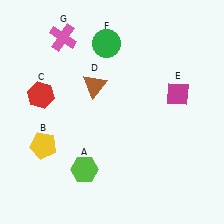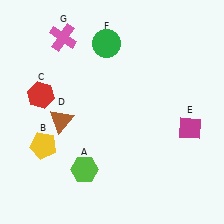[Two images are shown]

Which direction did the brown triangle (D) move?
The brown triangle (D) moved down.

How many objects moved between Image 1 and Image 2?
2 objects moved between the two images.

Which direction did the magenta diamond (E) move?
The magenta diamond (E) moved down.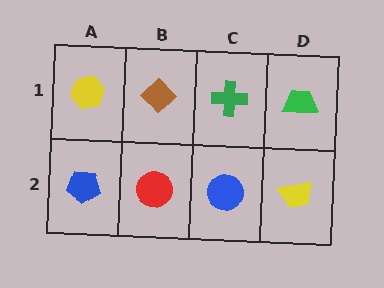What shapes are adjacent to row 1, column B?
A red circle (row 2, column B), a yellow hexagon (row 1, column A), a green cross (row 1, column C).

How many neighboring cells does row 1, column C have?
3.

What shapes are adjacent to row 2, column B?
A brown diamond (row 1, column B), a blue pentagon (row 2, column A), a blue circle (row 2, column C).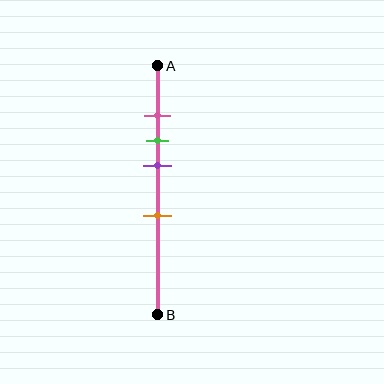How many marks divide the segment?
There are 4 marks dividing the segment.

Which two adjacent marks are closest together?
The pink and green marks are the closest adjacent pair.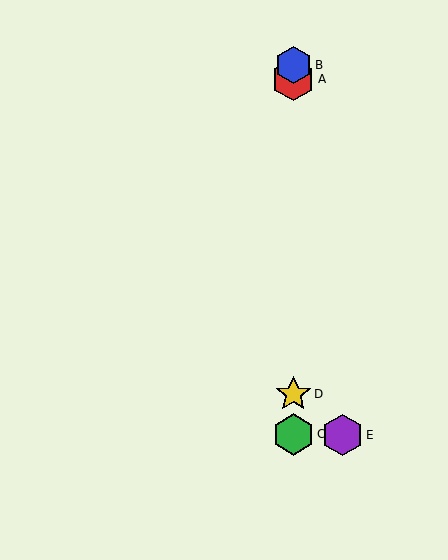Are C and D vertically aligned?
Yes, both are at x≈293.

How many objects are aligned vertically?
4 objects (A, B, C, D) are aligned vertically.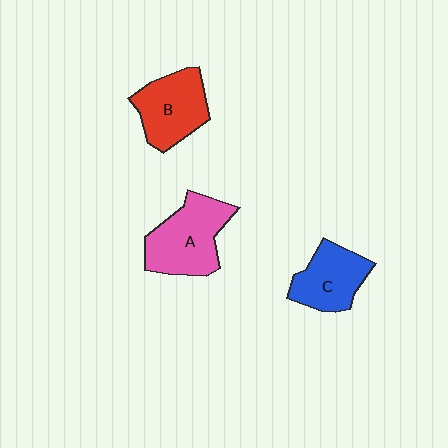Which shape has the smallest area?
Shape C (blue).